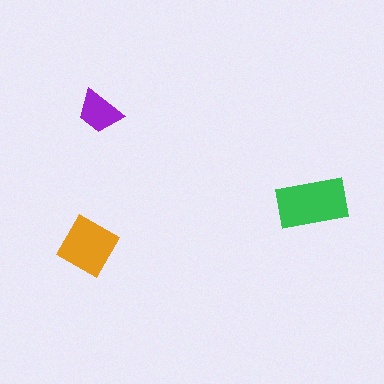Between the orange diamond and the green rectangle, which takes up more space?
The green rectangle.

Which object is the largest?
The green rectangle.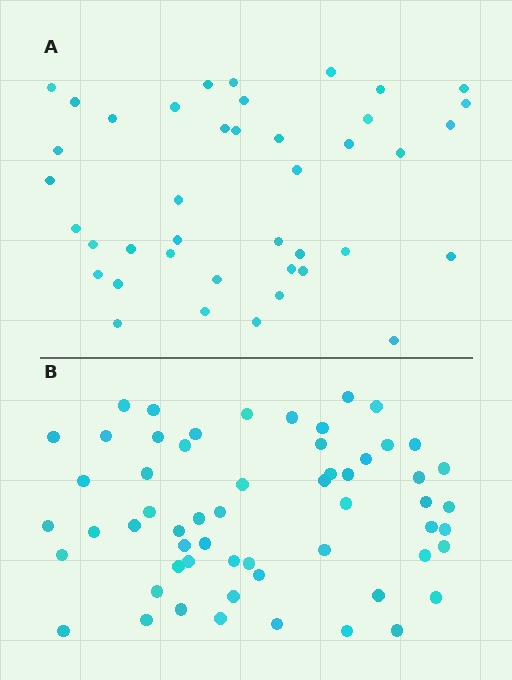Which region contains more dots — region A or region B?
Region B (the bottom region) has more dots.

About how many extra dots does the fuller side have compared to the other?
Region B has approximately 15 more dots than region A.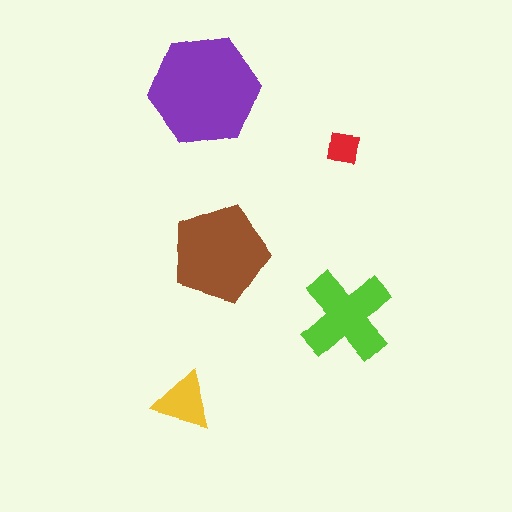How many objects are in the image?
There are 5 objects in the image.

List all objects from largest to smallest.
The purple hexagon, the brown pentagon, the lime cross, the yellow triangle, the red square.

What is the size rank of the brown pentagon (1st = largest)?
2nd.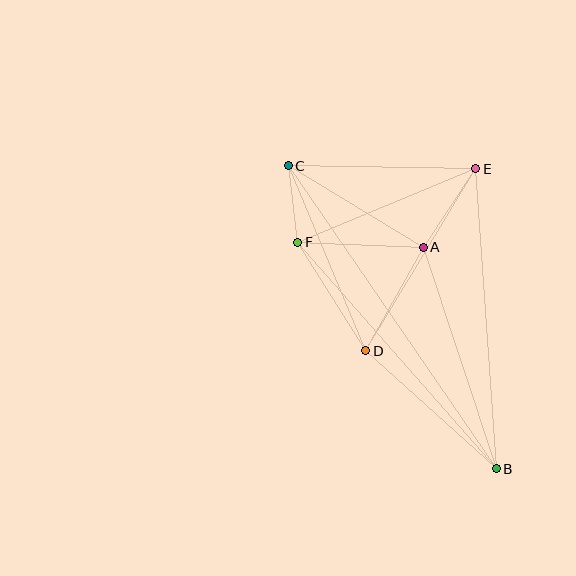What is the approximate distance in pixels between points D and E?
The distance between D and E is approximately 212 pixels.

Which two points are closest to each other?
Points C and F are closest to each other.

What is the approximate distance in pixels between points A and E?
The distance between A and E is approximately 94 pixels.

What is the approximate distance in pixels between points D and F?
The distance between D and F is approximately 128 pixels.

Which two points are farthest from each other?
Points B and C are farthest from each other.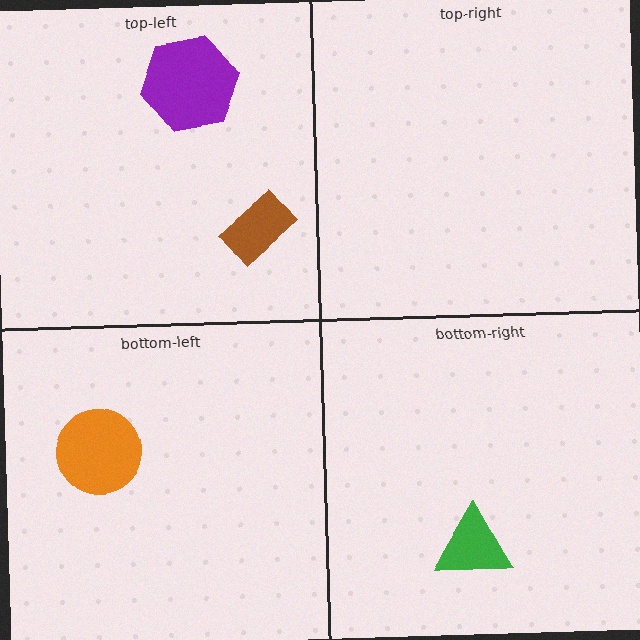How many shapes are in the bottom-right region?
1.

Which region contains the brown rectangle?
The top-left region.